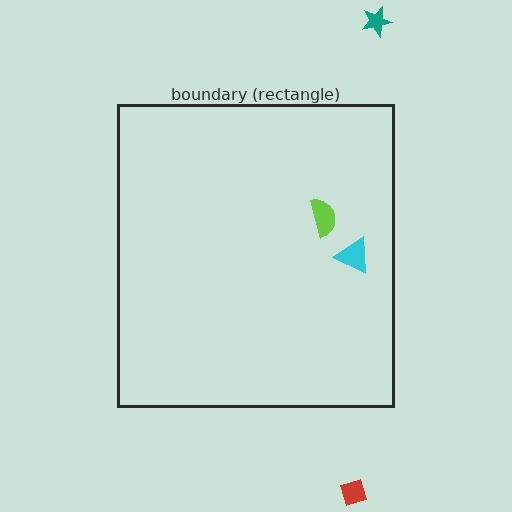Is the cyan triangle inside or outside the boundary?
Inside.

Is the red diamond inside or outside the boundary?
Outside.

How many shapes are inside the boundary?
2 inside, 2 outside.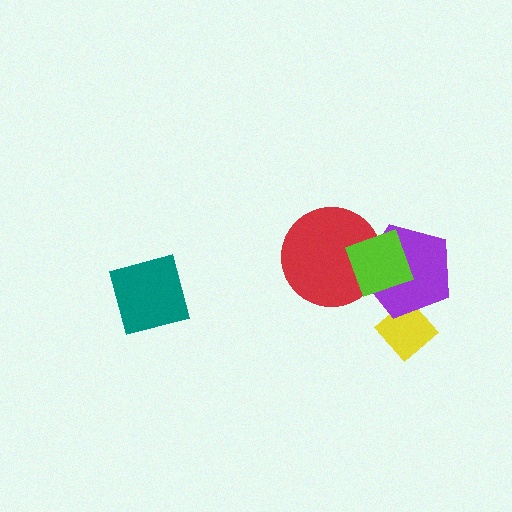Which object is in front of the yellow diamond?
The purple pentagon is in front of the yellow diamond.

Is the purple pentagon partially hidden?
Yes, it is partially covered by another shape.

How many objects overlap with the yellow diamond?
1 object overlaps with the yellow diamond.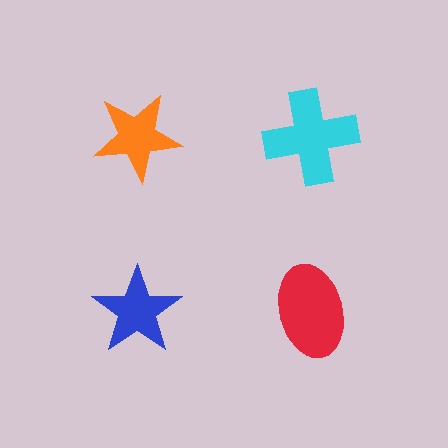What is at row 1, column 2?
A cyan cross.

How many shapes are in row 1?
2 shapes.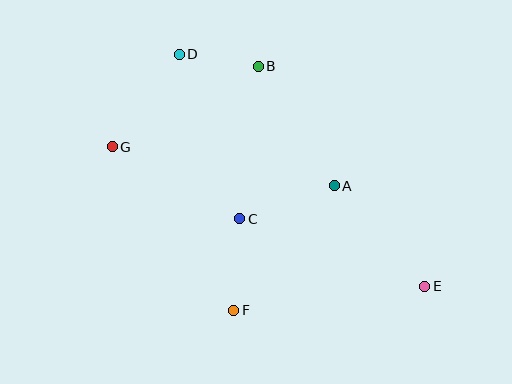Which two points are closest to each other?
Points B and D are closest to each other.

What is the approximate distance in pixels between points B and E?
The distance between B and E is approximately 276 pixels.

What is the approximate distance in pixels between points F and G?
The distance between F and G is approximately 204 pixels.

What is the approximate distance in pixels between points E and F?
The distance between E and F is approximately 193 pixels.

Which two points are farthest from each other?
Points E and G are farthest from each other.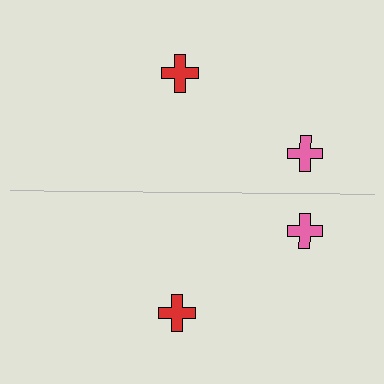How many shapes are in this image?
There are 4 shapes in this image.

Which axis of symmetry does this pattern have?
The pattern has a horizontal axis of symmetry running through the center of the image.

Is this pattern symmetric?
Yes, this pattern has bilateral (reflection) symmetry.